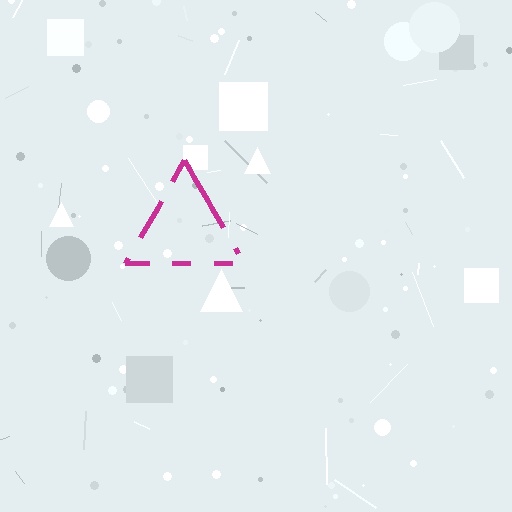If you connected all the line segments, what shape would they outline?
They would outline a triangle.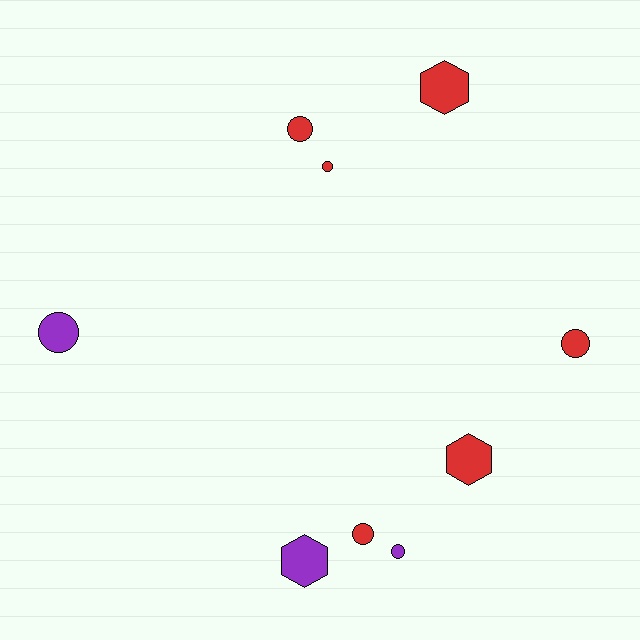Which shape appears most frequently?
Circle, with 6 objects.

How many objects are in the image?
There are 9 objects.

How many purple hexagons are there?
There is 1 purple hexagon.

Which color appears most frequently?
Red, with 6 objects.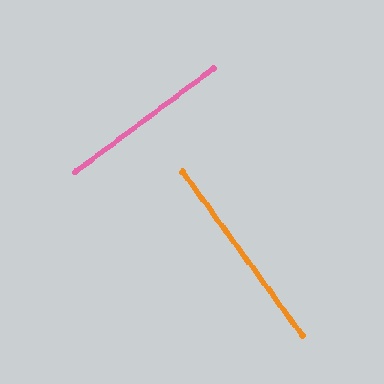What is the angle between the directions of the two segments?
Approximately 89 degrees.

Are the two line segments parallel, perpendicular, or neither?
Perpendicular — they meet at approximately 89°.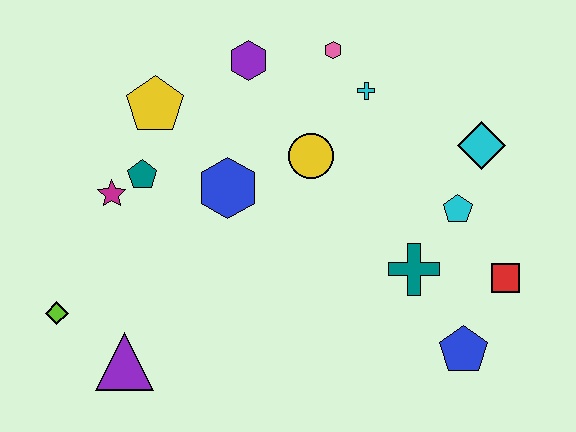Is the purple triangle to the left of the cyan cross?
Yes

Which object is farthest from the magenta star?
The red square is farthest from the magenta star.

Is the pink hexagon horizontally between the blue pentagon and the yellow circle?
Yes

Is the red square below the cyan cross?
Yes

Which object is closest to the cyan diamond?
The cyan pentagon is closest to the cyan diamond.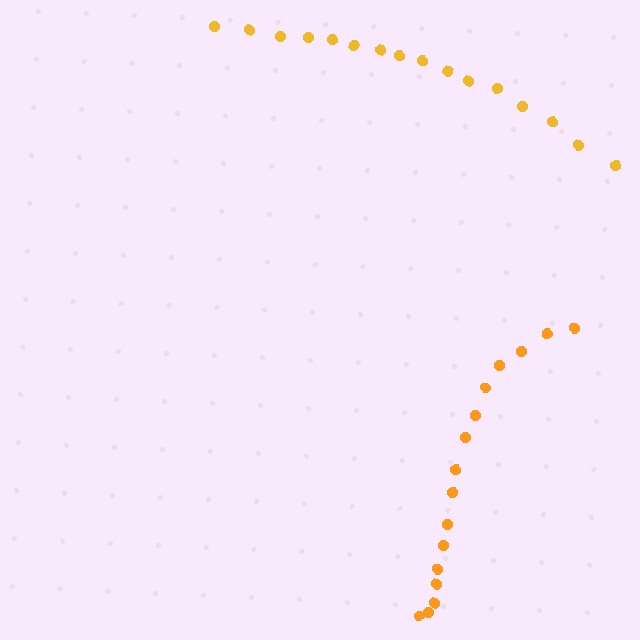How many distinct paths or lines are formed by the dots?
There are 2 distinct paths.